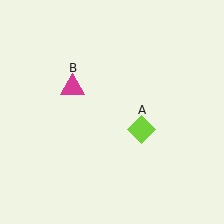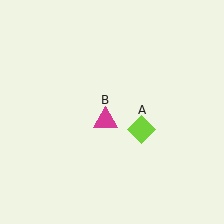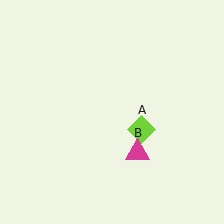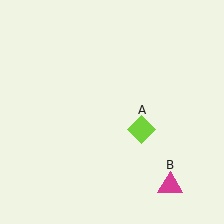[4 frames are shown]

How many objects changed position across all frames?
1 object changed position: magenta triangle (object B).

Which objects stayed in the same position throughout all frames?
Lime diamond (object A) remained stationary.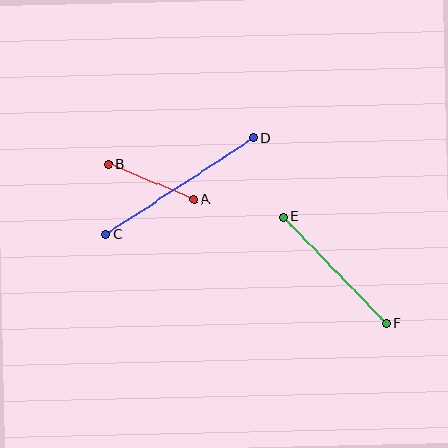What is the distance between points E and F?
The distance is approximately 149 pixels.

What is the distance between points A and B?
The distance is approximately 93 pixels.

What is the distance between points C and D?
The distance is approximately 176 pixels.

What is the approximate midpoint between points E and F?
The midpoint is at approximately (335, 270) pixels.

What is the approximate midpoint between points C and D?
The midpoint is at approximately (180, 186) pixels.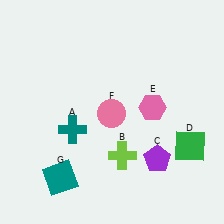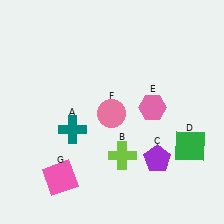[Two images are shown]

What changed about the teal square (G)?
In Image 1, G is teal. In Image 2, it changed to pink.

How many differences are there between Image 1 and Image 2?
There is 1 difference between the two images.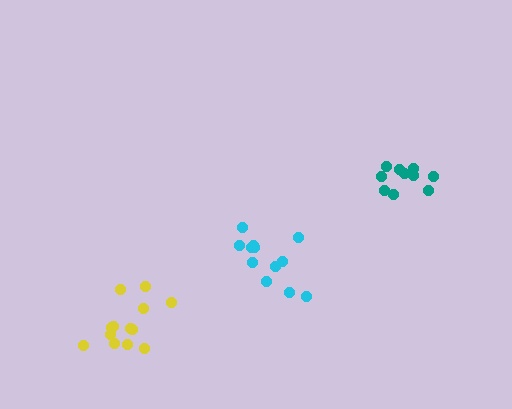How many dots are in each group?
Group 1: 12 dots, Group 2: 13 dots, Group 3: 10 dots (35 total).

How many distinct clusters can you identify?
There are 3 distinct clusters.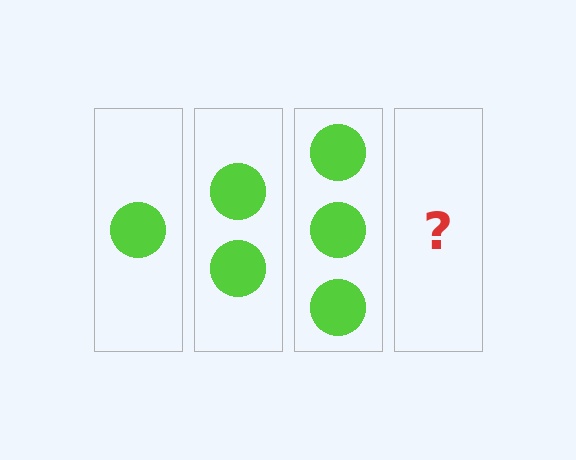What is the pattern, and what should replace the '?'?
The pattern is that each step adds one more circle. The '?' should be 4 circles.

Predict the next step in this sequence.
The next step is 4 circles.